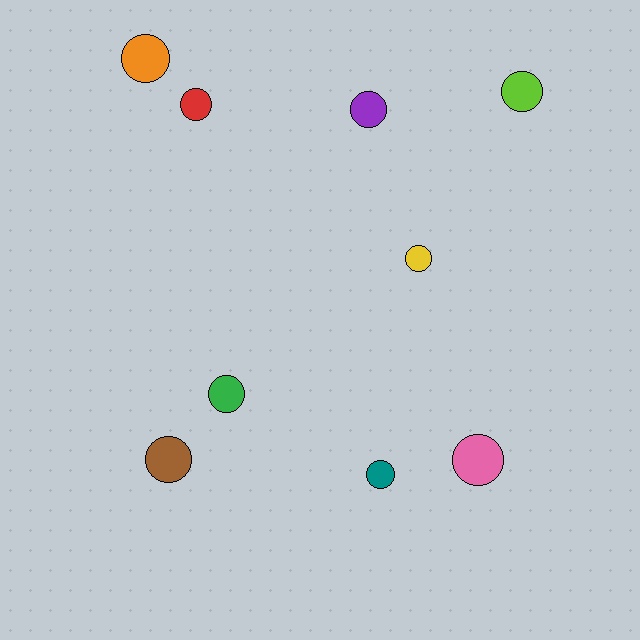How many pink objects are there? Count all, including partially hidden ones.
There is 1 pink object.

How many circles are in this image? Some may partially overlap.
There are 9 circles.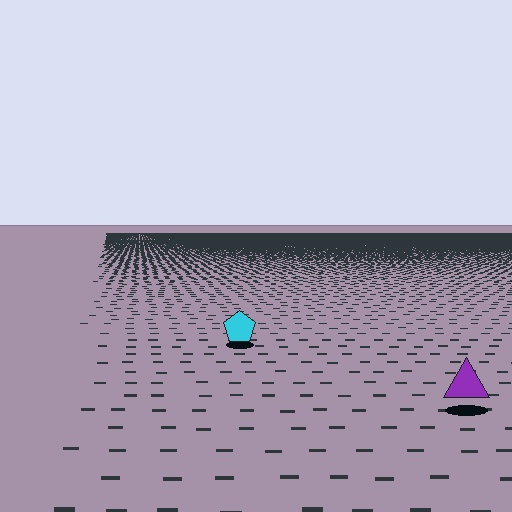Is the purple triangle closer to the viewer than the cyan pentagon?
Yes. The purple triangle is closer — you can tell from the texture gradient: the ground texture is coarser near it.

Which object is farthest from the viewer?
The cyan pentagon is farthest from the viewer. It appears smaller and the ground texture around it is denser.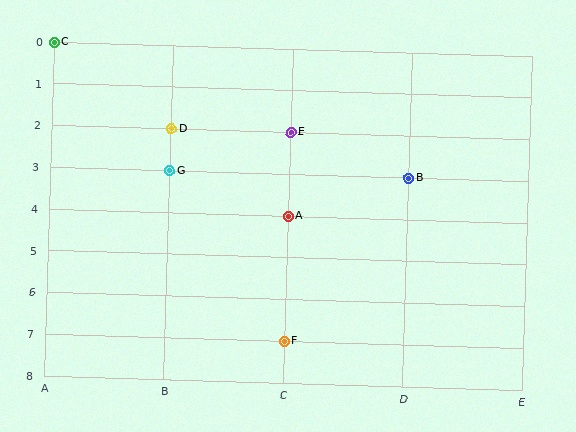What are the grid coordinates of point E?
Point E is at grid coordinates (C, 2).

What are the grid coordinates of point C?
Point C is at grid coordinates (A, 0).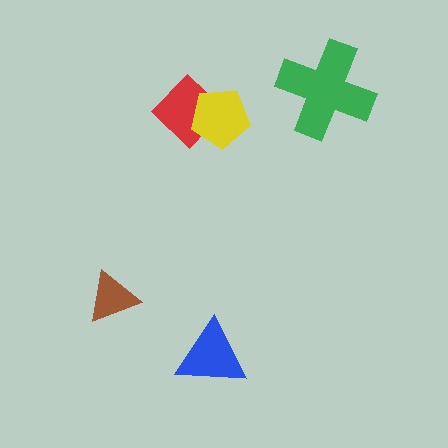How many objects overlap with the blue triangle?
0 objects overlap with the blue triangle.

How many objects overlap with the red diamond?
1 object overlaps with the red diamond.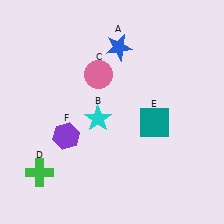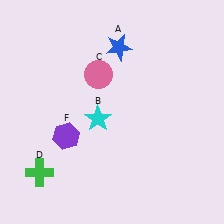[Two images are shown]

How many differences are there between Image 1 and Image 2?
There is 1 difference between the two images.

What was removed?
The teal square (E) was removed in Image 2.